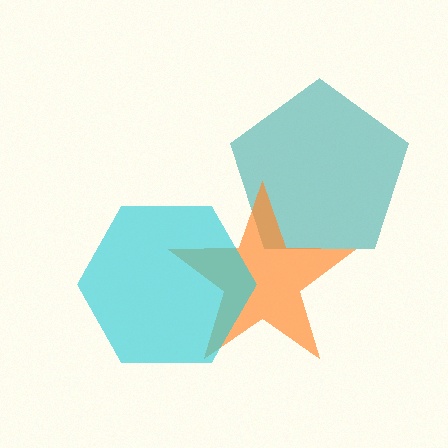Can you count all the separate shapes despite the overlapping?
Yes, there are 3 separate shapes.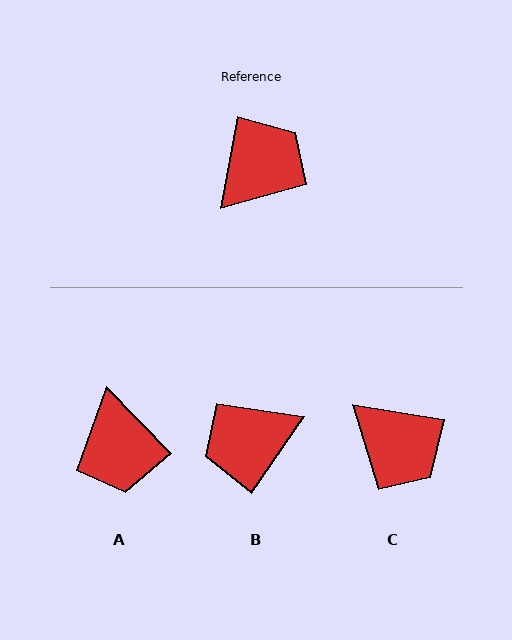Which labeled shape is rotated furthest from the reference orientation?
B, about 156 degrees away.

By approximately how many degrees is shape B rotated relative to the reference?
Approximately 156 degrees counter-clockwise.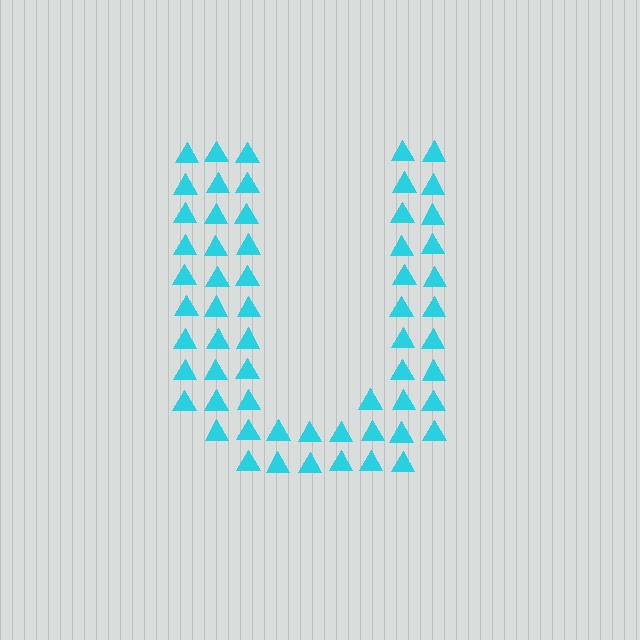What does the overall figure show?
The overall figure shows the letter U.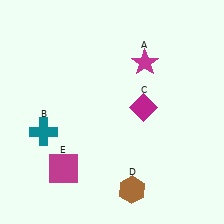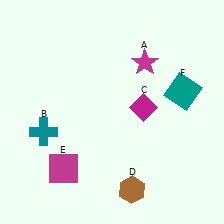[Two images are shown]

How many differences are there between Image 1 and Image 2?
There is 1 difference between the two images.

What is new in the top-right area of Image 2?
A teal square (F) was added in the top-right area of Image 2.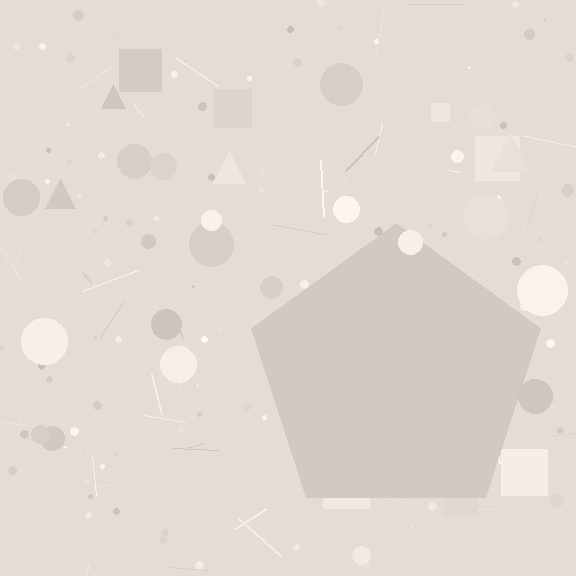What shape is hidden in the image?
A pentagon is hidden in the image.